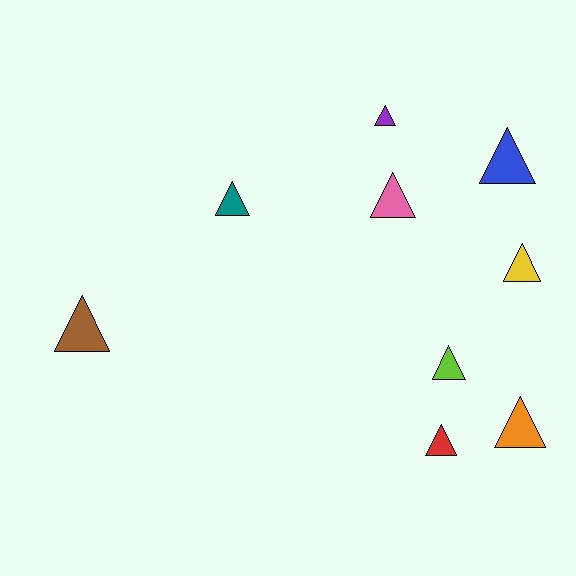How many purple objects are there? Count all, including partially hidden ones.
There is 1 purple object.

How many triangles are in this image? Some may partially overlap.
There are 9 triangles.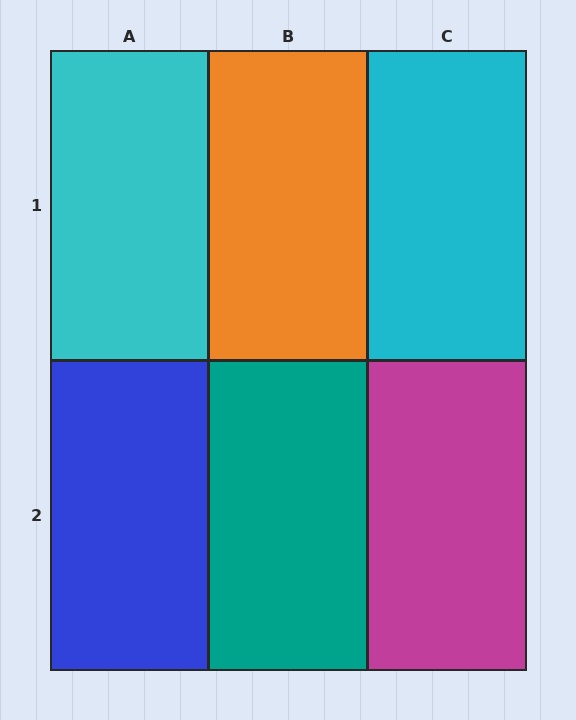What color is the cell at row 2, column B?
Teal.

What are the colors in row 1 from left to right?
Cyan, orange, cyan.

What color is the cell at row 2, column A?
Blue.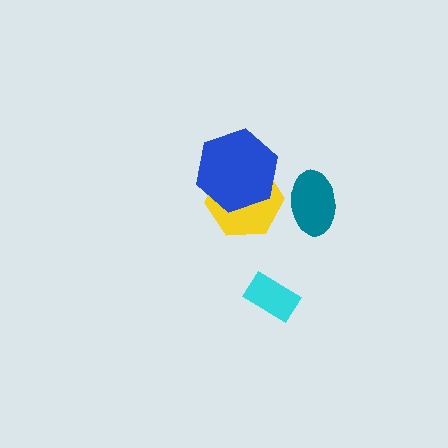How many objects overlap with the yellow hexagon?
1 object overlaps with the yellow hexagon.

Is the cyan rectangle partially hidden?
No, no other shape covers it.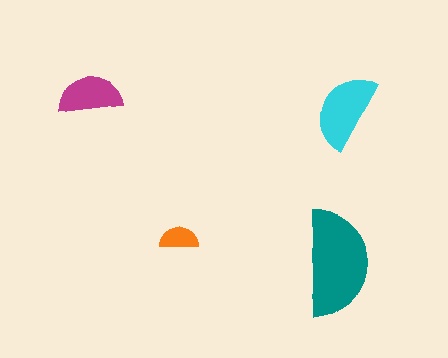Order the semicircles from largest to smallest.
the teal one, the cyan one, the magenta one, the orange one.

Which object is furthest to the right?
The teal semicircle is rightmost.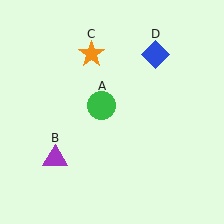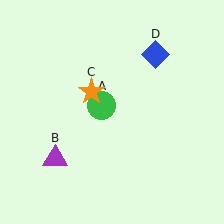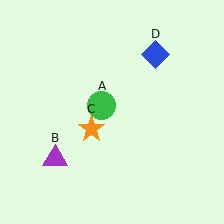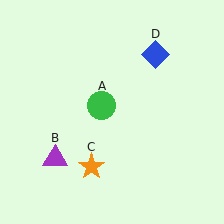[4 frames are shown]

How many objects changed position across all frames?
1 object changed position: orange star (object C).